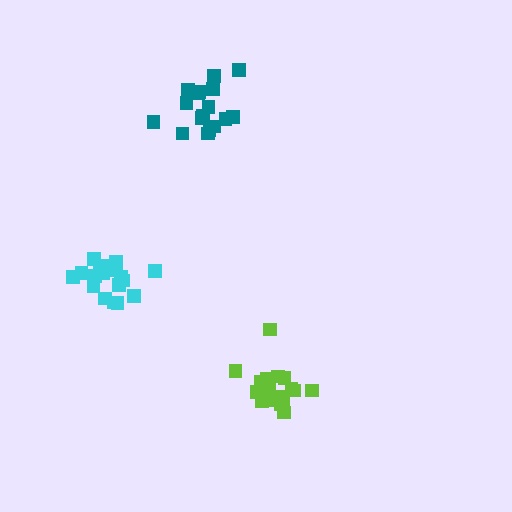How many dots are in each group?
Group 1: 20 dots, Group 2: 18 dots, Group 3: 18 dots (56 total).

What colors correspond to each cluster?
The clusters are colored: cyan, teal, lime.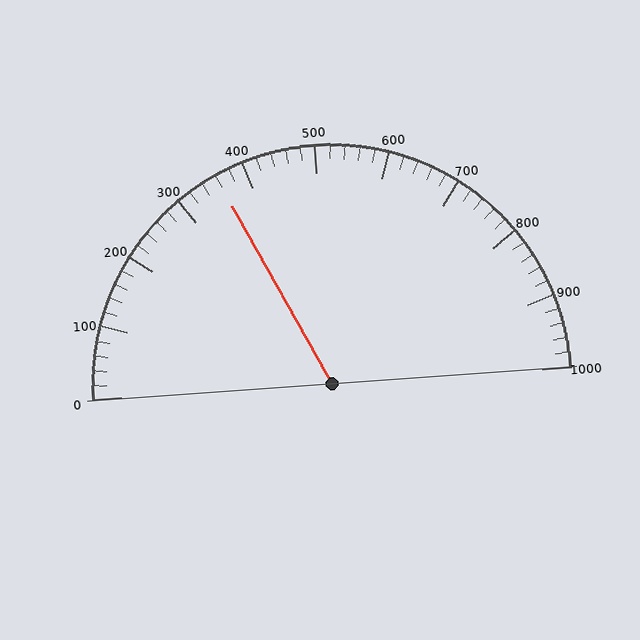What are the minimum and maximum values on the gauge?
The gauge ranges from 0 to 1000.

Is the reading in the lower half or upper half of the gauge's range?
The reading is in the lower half of the range (0 to 1000).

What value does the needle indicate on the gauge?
The needle indicates approximately 360.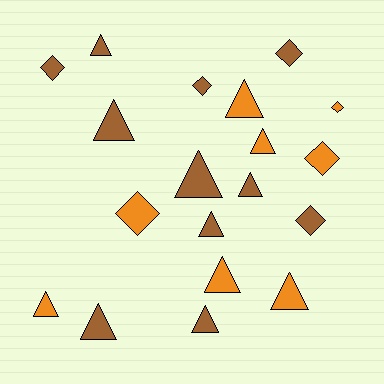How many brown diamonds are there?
There are 4 brown diamonds.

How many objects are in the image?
There are 19 objects.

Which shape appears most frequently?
Triangle, with 12 objects.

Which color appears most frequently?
Brown, with 11 objects.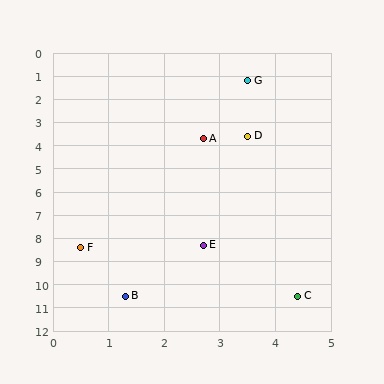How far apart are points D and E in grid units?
Points D and E are about 4.8 grid units apart.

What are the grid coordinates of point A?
Point A is at approximately (2.7, 3.7).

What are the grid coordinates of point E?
Point E is at approximately (2.7, 8.3).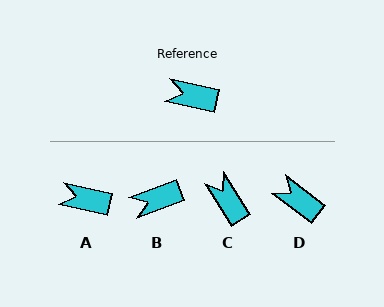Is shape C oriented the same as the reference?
No, it is off by about 46 degrees.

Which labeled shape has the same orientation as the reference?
A.